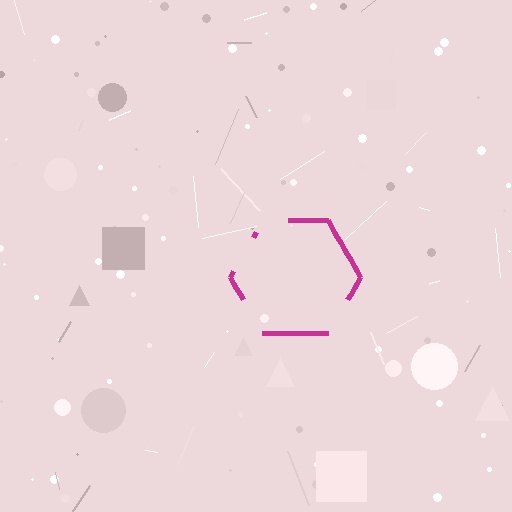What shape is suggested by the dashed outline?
The dashed outline suggests a hexagon.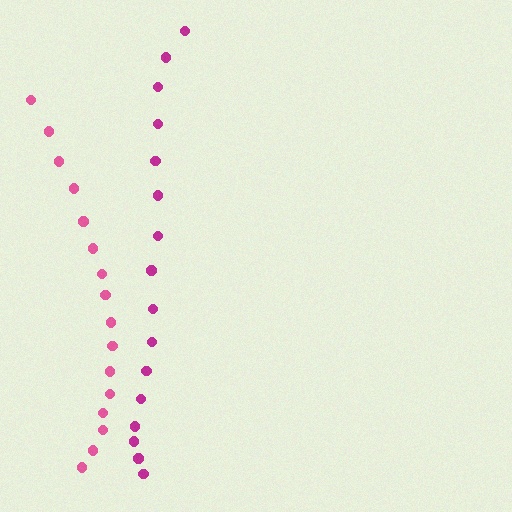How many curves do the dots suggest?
There are 2 distinct paths.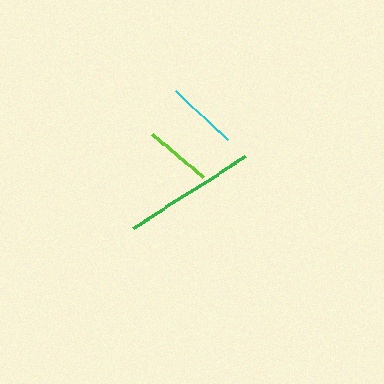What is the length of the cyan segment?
The cyan segment is approximately 71 pixels long.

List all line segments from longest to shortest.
From longest to shortest: green, cyan, lime.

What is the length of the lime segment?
The lime segment is approximately 66 pixels long.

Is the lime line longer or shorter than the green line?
The green line is longer than the lime line.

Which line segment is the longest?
The green line is the longest at approximately 133 pixels.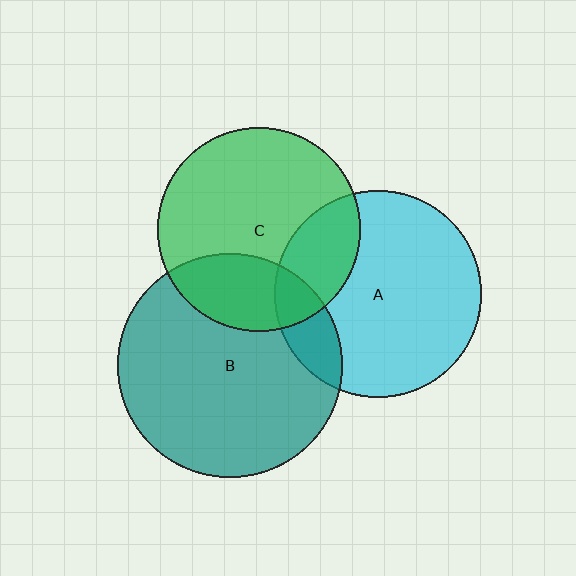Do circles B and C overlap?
Yes.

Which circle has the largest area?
Circle B (teal).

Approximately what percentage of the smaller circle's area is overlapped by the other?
Approximately 25%.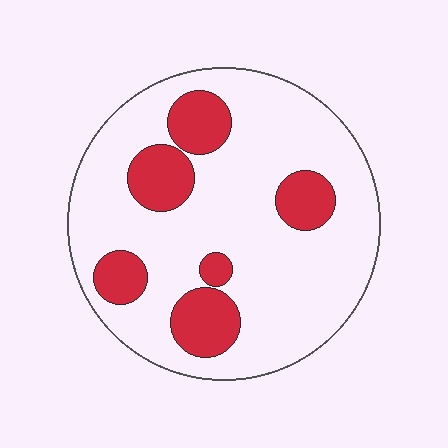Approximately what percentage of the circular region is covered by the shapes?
Approximately 20%.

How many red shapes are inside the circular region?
6.